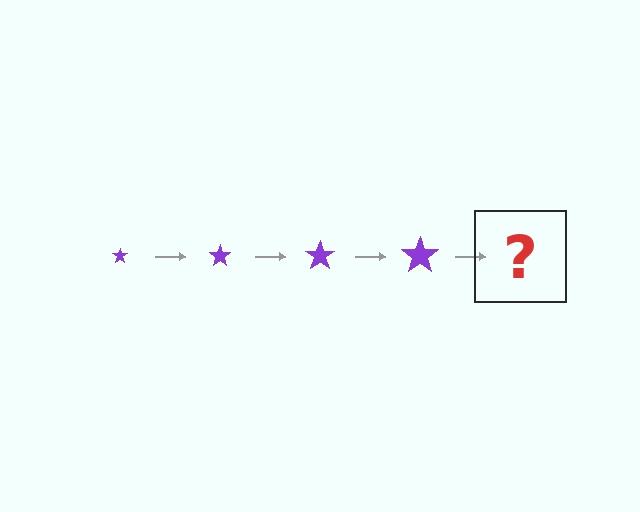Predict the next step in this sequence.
The next step is a purple star, larger than the previous one.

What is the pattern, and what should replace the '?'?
The pattern is that the star gets progressively larger each step. The '?' should be a purple star, larger than the previous one.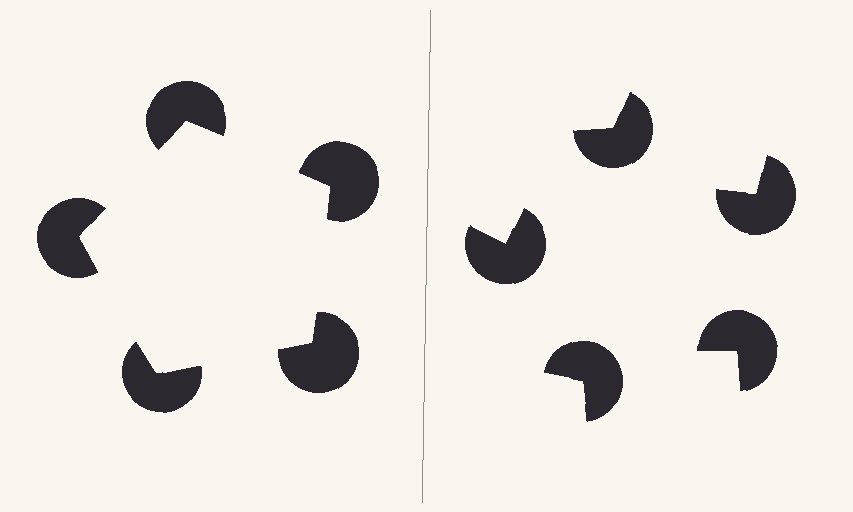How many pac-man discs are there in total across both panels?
10 — 5 on each side.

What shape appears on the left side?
An illusory pentagon.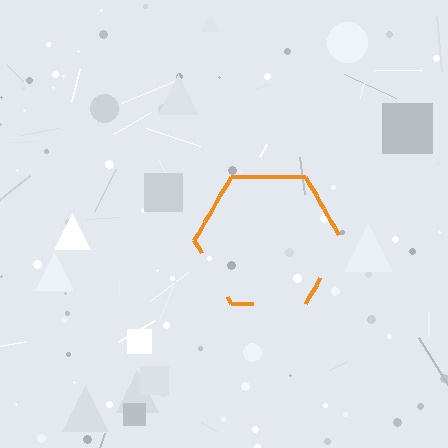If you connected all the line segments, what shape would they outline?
They would outline a hexagon.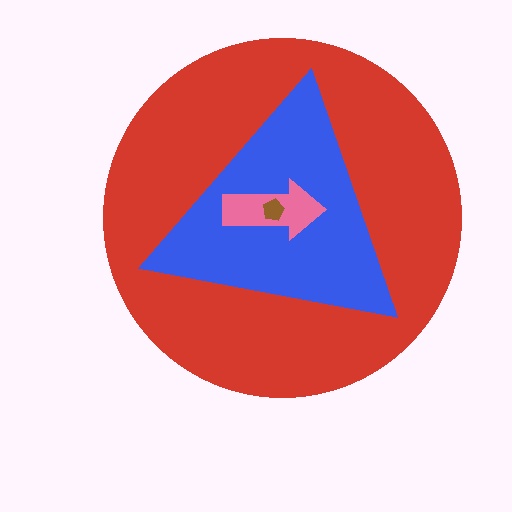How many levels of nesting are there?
4.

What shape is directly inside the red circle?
The blue triangle.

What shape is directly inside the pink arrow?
The brown pentagon.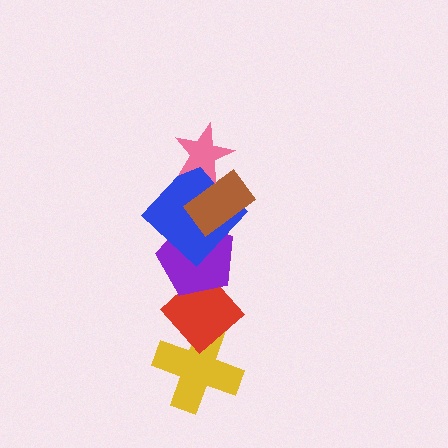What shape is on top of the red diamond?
The purple pentagon is on top of the red diamond.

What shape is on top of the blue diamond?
The brown rectangle is on top of the blue diamond.